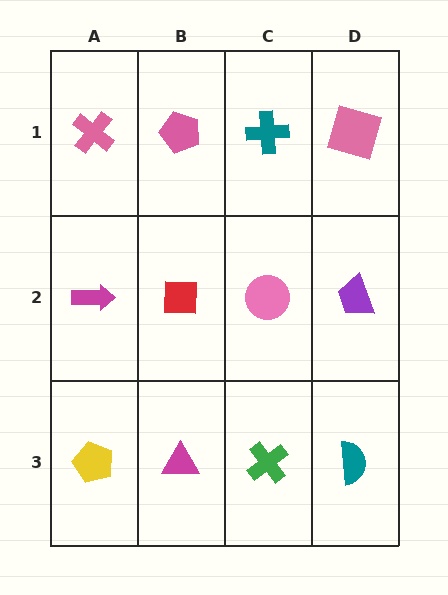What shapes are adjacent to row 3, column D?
A purple trapezoid (row 2, column D), a green cross (row 3, column C).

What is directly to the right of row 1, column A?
A pink pentagon.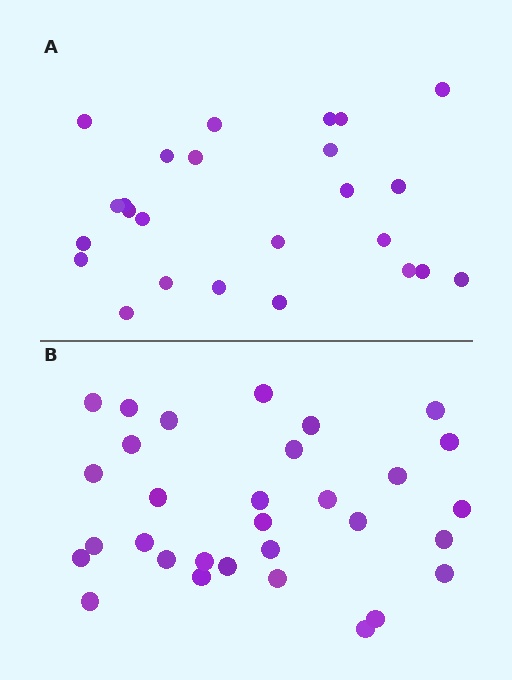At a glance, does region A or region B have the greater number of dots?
Region B (the bottom region) has more dots.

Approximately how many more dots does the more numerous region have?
Region B has about 6 more dots than region A.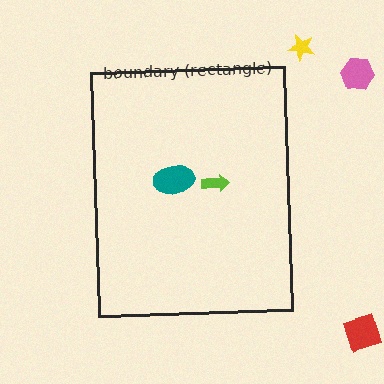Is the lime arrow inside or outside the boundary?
Inside.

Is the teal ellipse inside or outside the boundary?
Inside.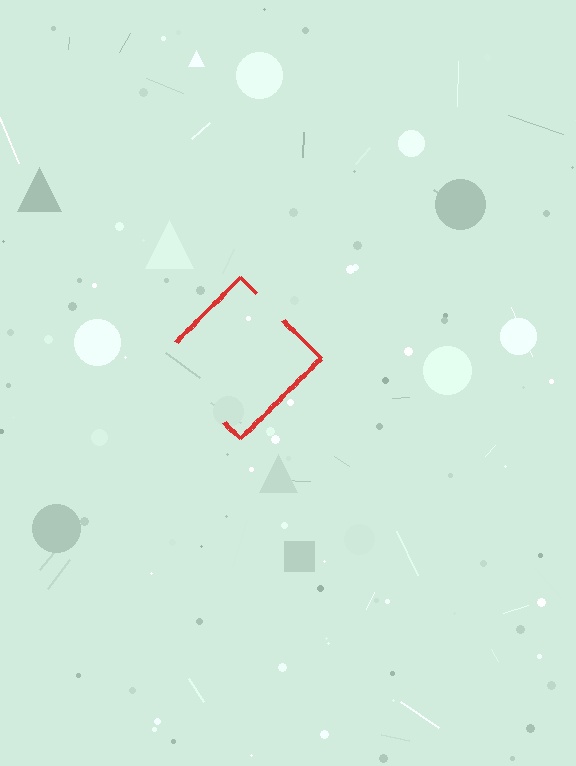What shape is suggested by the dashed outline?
The dashed outline suggests a diamond.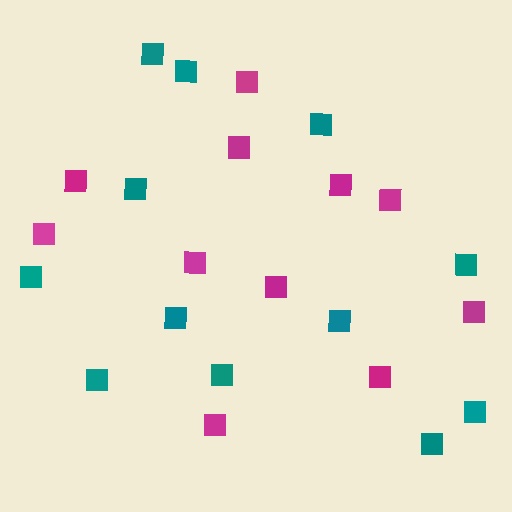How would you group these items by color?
There are 2 groups: one group of teal squares (12) and one group of magenta squares (11).